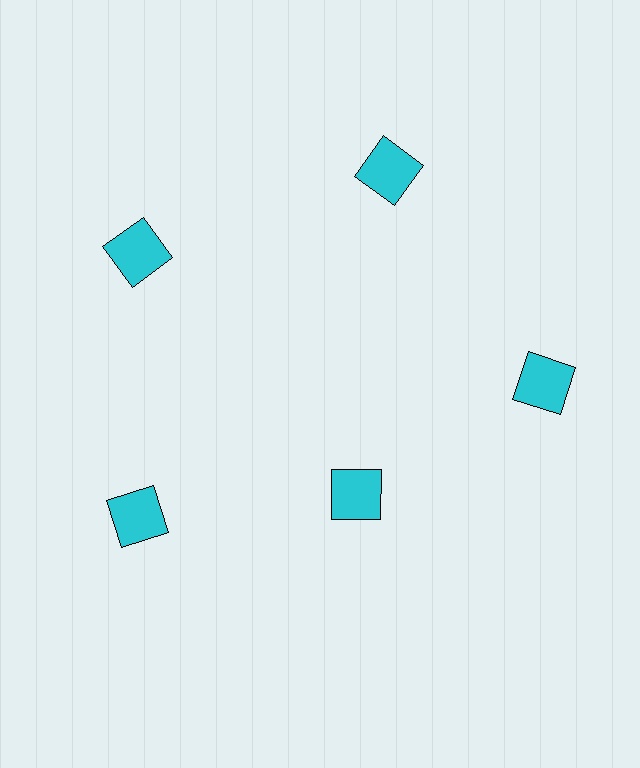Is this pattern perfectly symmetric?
No. The 5 cyan squares are arranged in a ring, but one element near the 5 o'clock position is pulled inward toward the center, breaking the 5-fold rotational symmetry.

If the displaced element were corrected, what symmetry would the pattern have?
It would have 5-fold rotational symmetry — the pattern would map onto itself every 72 degrees.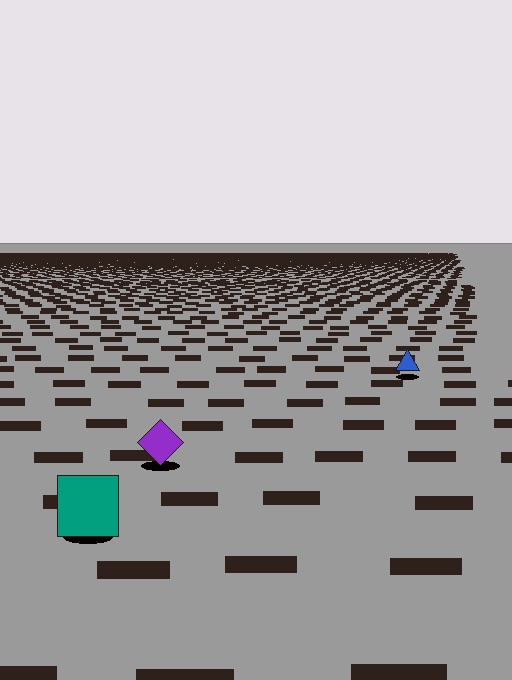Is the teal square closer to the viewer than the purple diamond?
Yes. The teal square is closer — you can tell from the texture gradient: the ground texture is coarser near it.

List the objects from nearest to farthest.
From nearest to farthest: the teal square, the purple diamond, the blue triangle.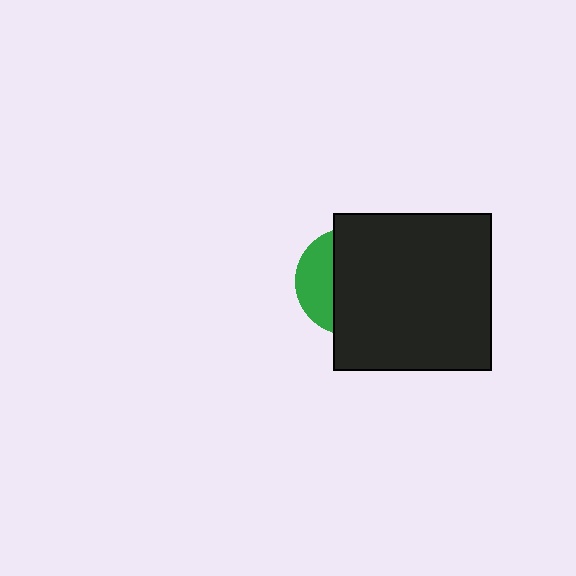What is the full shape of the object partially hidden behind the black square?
The partially hidden object is a green circle.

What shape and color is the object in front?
The object in front is a black square.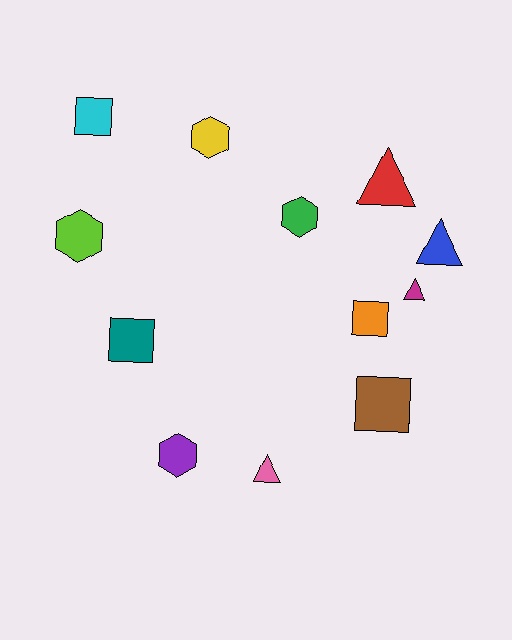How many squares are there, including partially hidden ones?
There are 4 squares.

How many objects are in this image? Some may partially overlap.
There are 12 objects.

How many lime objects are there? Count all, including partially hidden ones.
There is 1 lime object.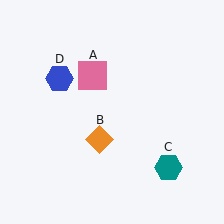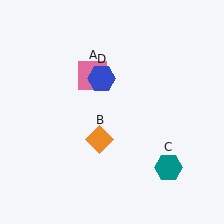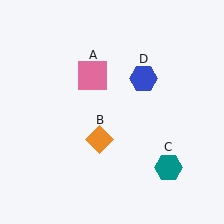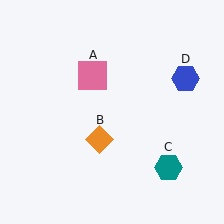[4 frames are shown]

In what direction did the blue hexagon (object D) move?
The blue hexagon (object D) moved right.